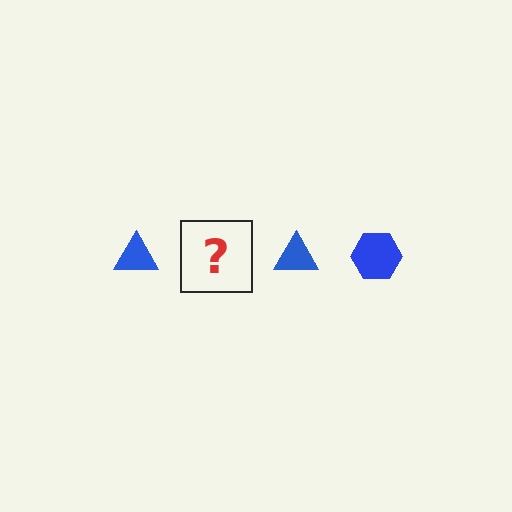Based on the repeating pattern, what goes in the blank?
The blank should be a blue hexagon.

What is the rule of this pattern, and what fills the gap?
The rule is that the pattern cycles through triangle, hexagon shapes in blue. The gap should be filled with a blue hexagon.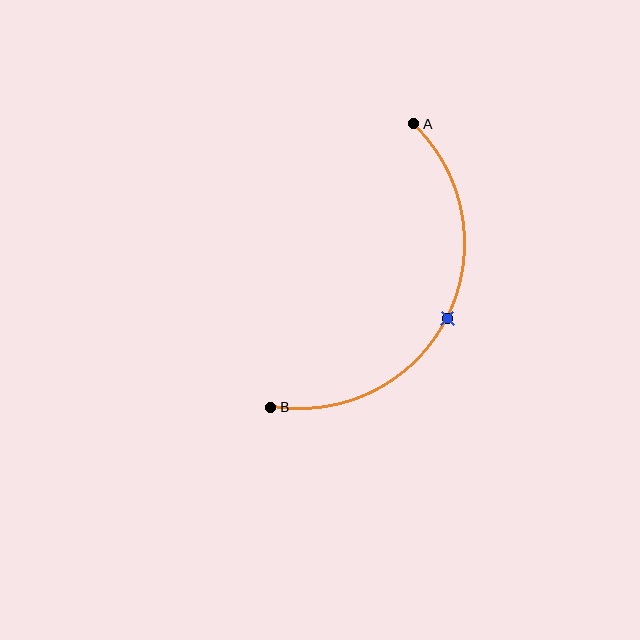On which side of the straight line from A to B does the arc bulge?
The arc bulges to the right of the straight line connecting A and B.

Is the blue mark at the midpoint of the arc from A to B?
Yes. The blue mark lies on the arc at equal arc-length from both A and B — it is the arc midpoint.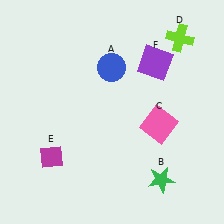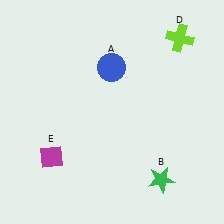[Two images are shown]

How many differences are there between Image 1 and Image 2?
There are 2 differences between the two images.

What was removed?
The purple square (F), the pink square (C) were removed in Image 2.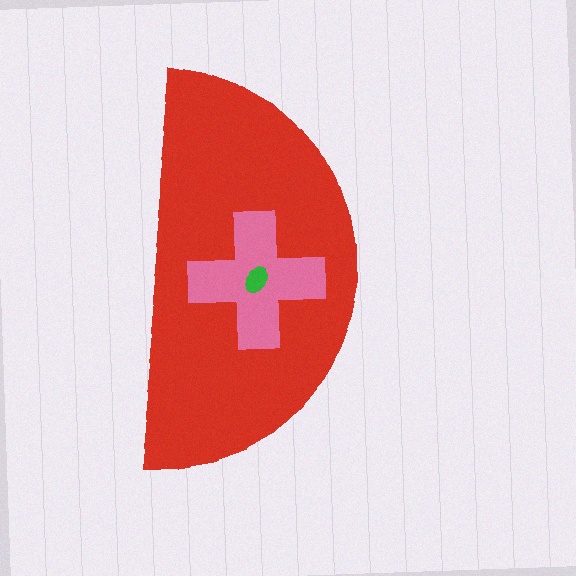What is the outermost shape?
The red semicircle.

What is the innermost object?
The green ellipse.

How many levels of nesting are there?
3.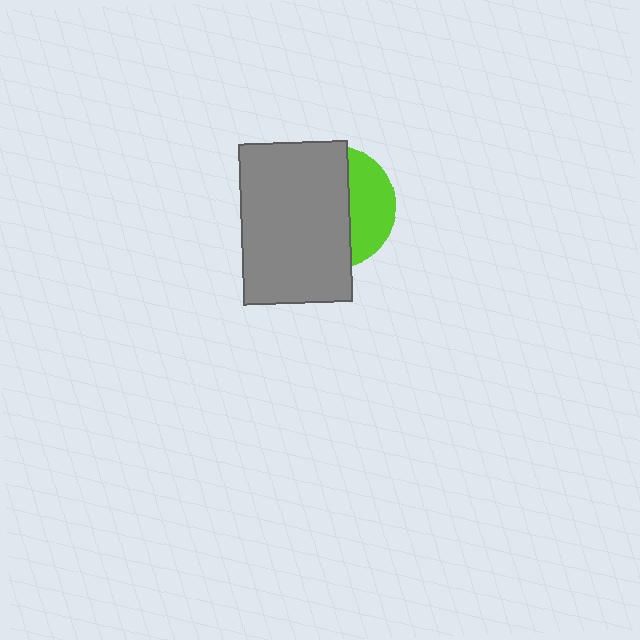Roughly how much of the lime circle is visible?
A small part of it is visible (roughly 35%).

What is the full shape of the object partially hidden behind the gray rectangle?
The partially hidden object is a lime circle.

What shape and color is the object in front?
The object in front is a gray rectangle.